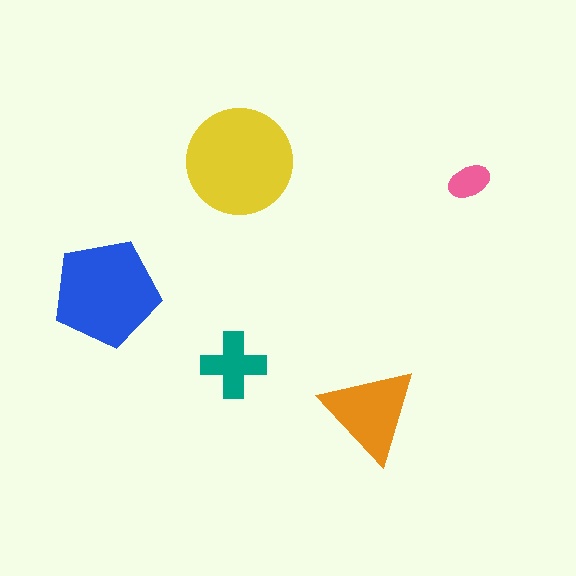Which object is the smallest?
The pink ellipse.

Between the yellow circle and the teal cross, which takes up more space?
The yellow circle.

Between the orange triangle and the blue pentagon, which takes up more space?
The blue pentagon.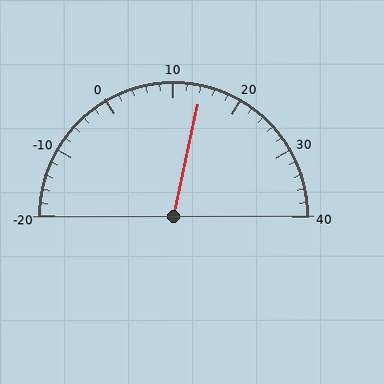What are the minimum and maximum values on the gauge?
The gauge ranges from -20 to 40.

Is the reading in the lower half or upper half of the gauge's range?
The reading is in the upper half of the range (-20 to 40).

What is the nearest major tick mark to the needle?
The nearest major tick mark is 10.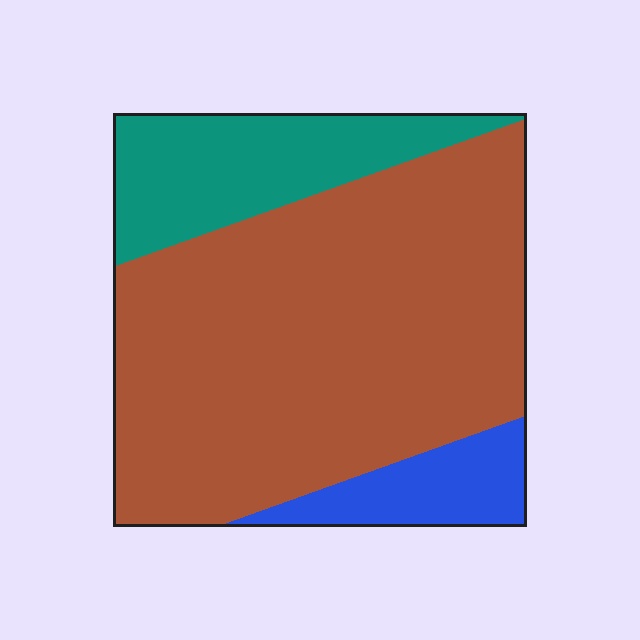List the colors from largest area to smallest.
From largest to smallest: brown, teal, blue.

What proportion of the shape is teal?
Teal takes up about one fifth (1/5) of the shape.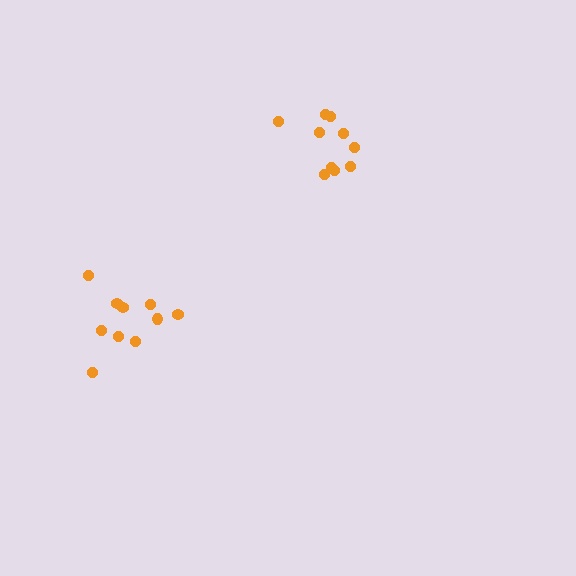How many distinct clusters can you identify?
There are 2 distinct clusters.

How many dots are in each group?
Group 1: 10 dots, Group 2: 10 dots (20 total).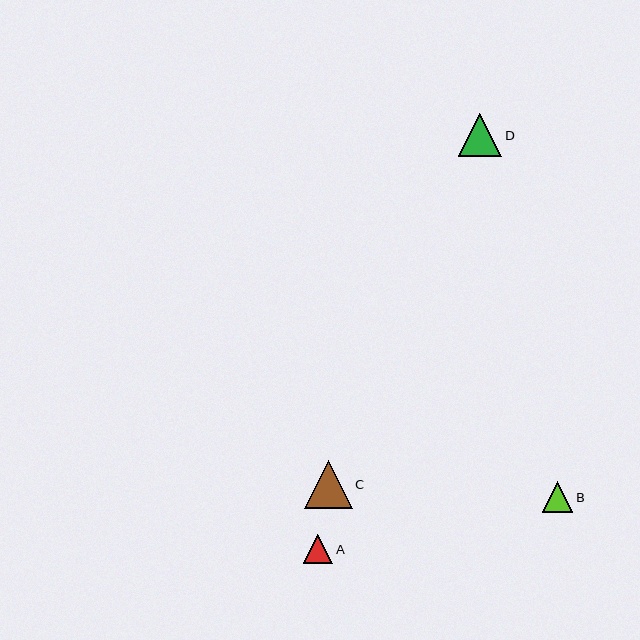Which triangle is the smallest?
Triangle A is the smallest with a size of approximately 29 pixels.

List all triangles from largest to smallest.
From largest to smallest: C, D, B, A.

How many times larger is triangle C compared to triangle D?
Triangle C is approximately 1.1 times the size of triangle D.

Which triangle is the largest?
Triangle C is the largest with a size of approximately 48 pixels.